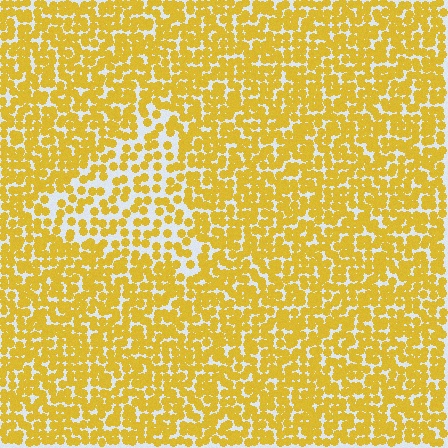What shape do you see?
I see a triangle.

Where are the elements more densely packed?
The elements are more densely packed outside the triangle boundary.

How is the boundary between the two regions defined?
The boundary is defined by a change in element density (approximately 1.8x ratio). All elements are the same color, size, and shape.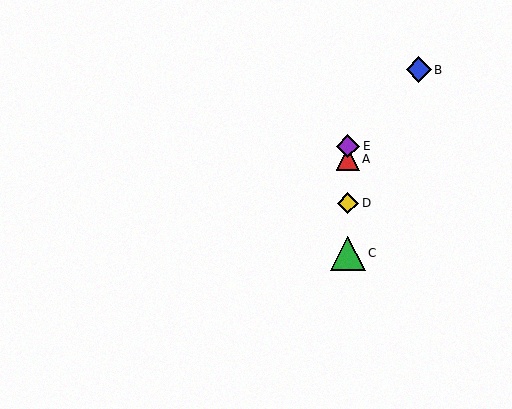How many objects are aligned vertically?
4 objects (A, C, D, E) are aligned vertically.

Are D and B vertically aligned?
No, D is at x≈348 and B is at x≈419.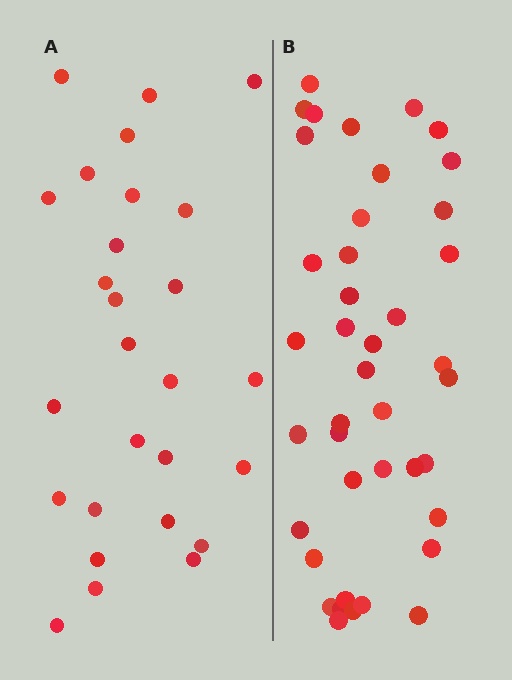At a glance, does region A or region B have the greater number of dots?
Region B (the right region) has more dots.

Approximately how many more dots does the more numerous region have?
Region B has approximately 15 more dots than region A.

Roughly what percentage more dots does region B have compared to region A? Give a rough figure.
About 50% more.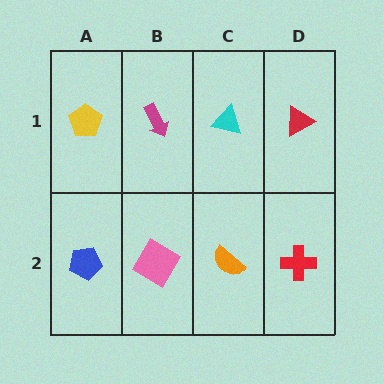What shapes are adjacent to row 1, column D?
A red cross (row 2, column D), a cyan triangle (row 1, column C).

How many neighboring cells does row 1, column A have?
2.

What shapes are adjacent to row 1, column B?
A pink diamond (row 2, column B), a yellow pentagon (row 1, column A), a cyan triangle (row 1, column C).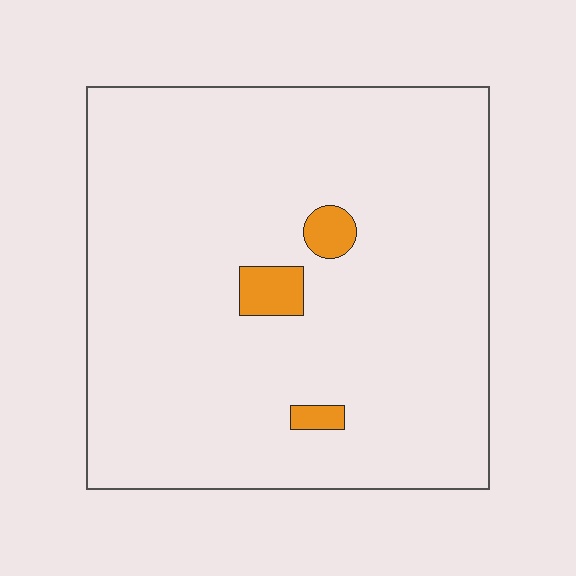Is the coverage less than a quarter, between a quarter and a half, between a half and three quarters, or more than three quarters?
Less than a quarter.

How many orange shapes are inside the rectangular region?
3.